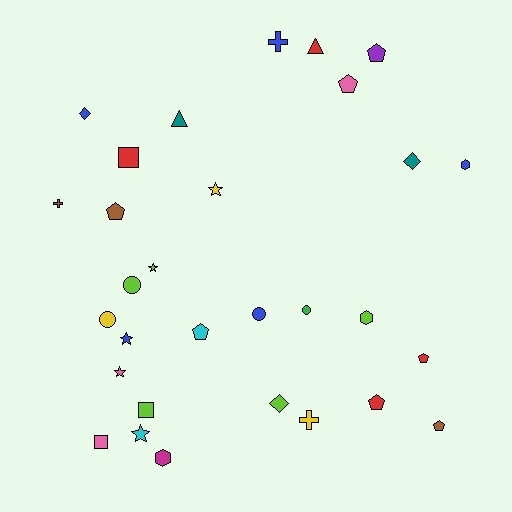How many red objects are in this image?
There are 4 red objects.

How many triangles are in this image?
There are 2 triangles.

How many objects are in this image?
There are 30 objects.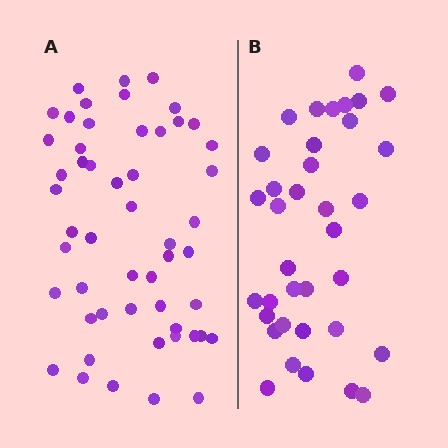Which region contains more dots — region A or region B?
Region A (the left region) has more dots.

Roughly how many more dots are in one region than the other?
Region A has approximately 15 more dots than region B.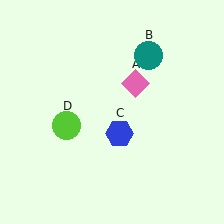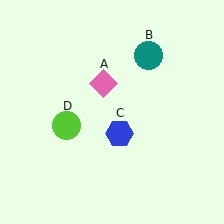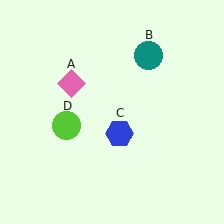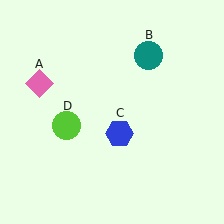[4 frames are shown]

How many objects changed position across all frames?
1 object changed position: pink diamond (object A).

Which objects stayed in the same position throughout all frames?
Teal circle (object B) and blue hexagon (object C) and lime circle (object D) remained stationary.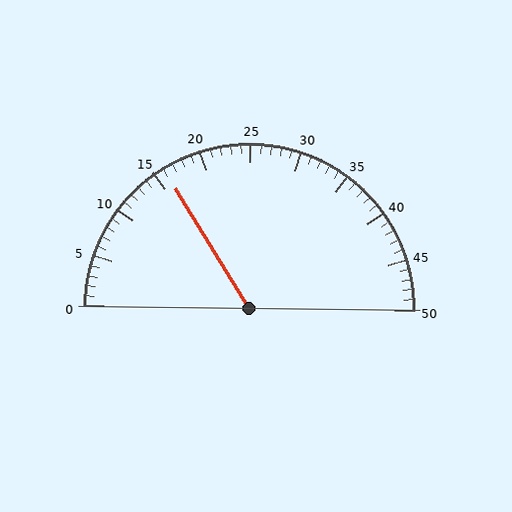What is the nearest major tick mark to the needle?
The nearest major tick mark is 15.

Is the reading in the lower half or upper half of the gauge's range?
The reading is in the lower half of the range (0 to 50).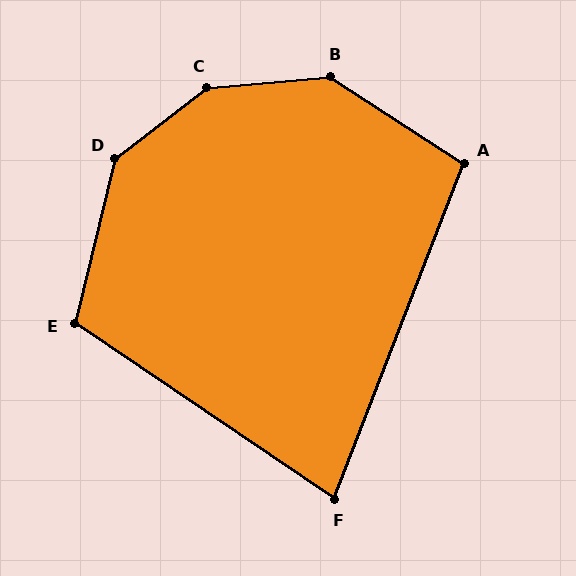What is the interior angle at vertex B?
Approximately 142 degrees (obtuse).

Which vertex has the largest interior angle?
C, at approximately 148 degrees.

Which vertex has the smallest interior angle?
F, at approximately 77 degrees.